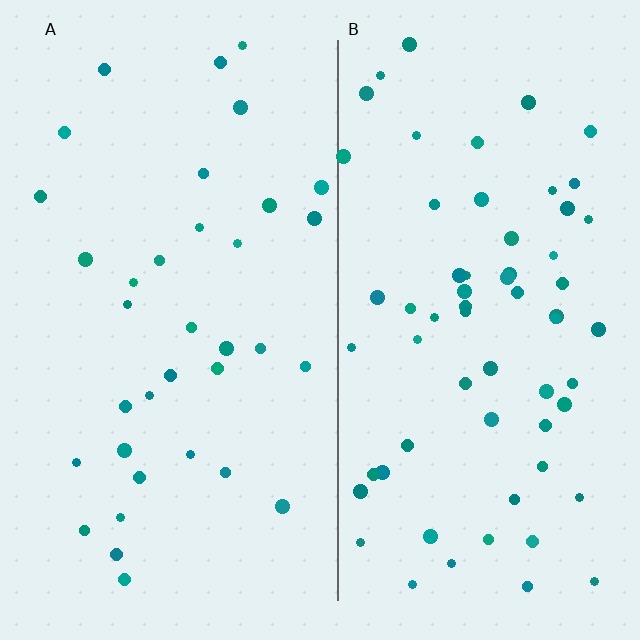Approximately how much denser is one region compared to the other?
Approximately 1.8× — region B over region A.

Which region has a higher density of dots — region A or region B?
B (the right).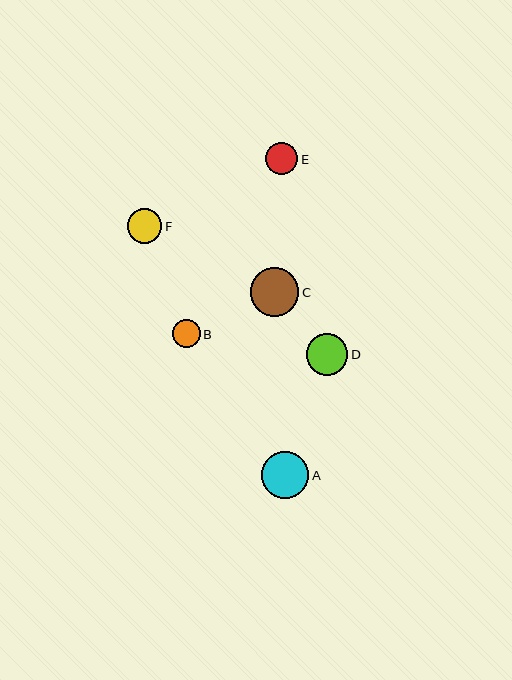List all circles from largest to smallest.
From largest to smallest: C, A, D, F, E, B.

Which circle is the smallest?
Circle B is the smallest with a size of approximately 28 pixels.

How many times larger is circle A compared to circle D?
Circle A is approximately 1.1 times the size of circle D.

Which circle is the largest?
Circle C is the largest with a size of approximately 48 pixels.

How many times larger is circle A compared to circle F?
Circle A is approximately 1.4 times the size of circle F.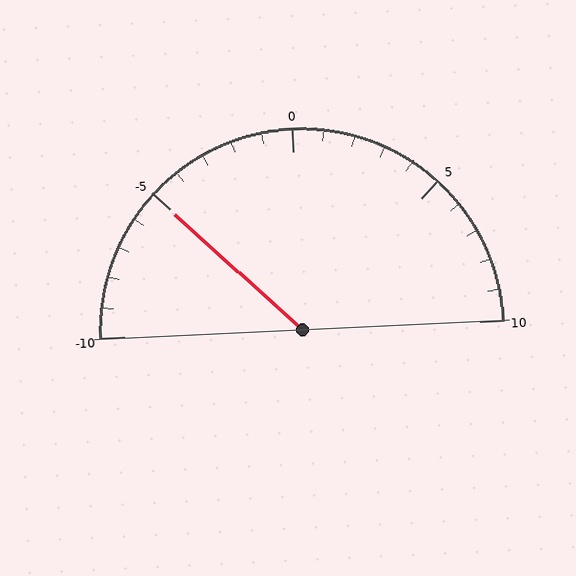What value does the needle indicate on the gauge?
The needle indicates approximately -5.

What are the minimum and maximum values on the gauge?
The gauge ranges from -10 to 10.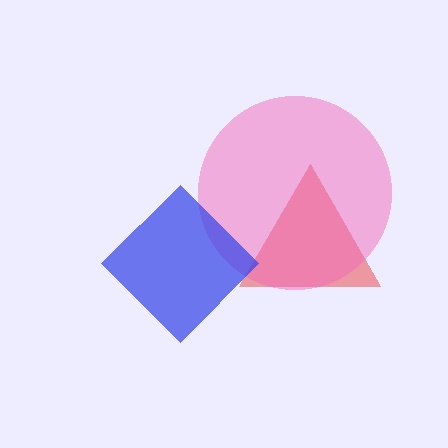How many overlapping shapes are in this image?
There are 3 overlapping shapes in the image.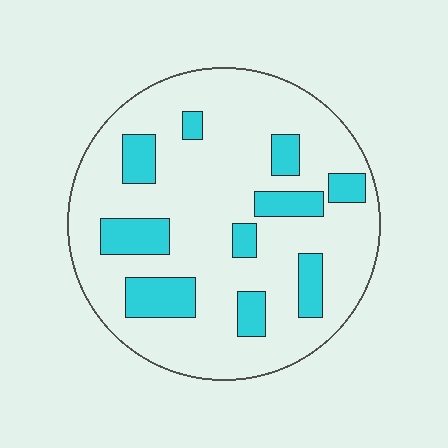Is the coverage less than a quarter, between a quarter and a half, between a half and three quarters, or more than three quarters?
Less than a quarter.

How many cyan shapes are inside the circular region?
10.